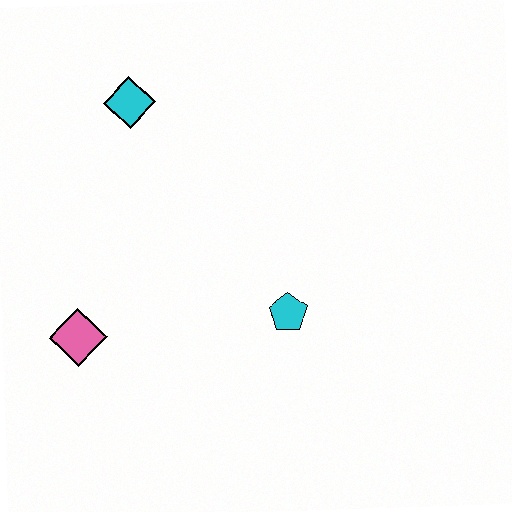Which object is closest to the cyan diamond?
The pink diamond is closest to the cyan diamond.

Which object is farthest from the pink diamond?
The cyan diamond is farthest from the pink diamond.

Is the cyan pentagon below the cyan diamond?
Yes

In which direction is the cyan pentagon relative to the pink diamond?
The cyan pentagon is to the right of the pink diamond.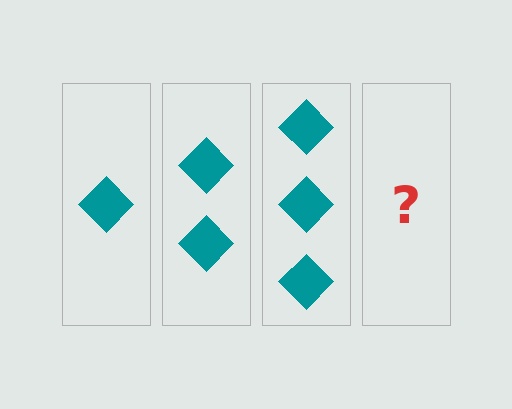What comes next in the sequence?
The next element should be 4 diamonds.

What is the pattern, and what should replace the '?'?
The pattern is that each step adds one more diamond. The '?' should be 4 diamonds.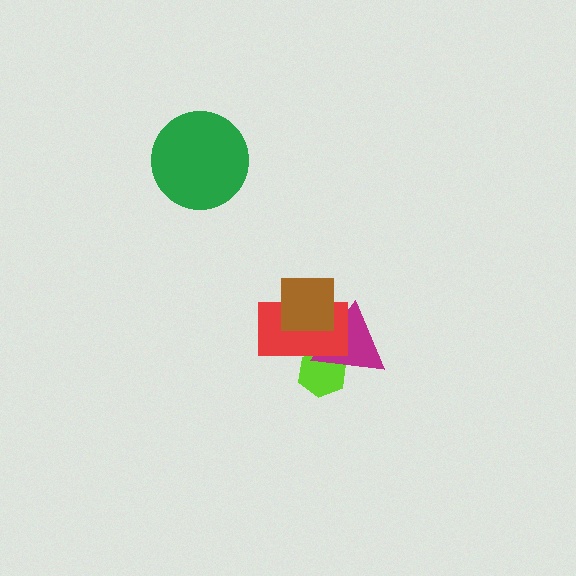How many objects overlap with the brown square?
2 objects overlap with the brown square.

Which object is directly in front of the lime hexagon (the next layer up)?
The magenta triangle is directly in front of the lime hexagon.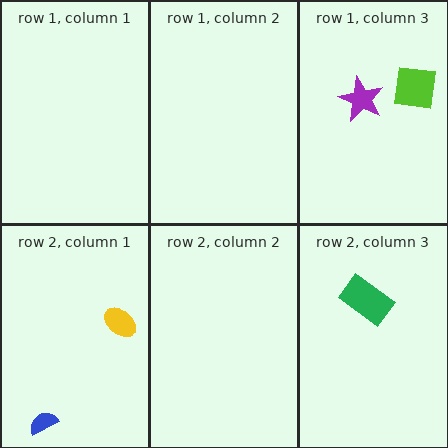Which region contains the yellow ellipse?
The row 2, column 1 region.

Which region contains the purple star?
The row 1, column 3 region.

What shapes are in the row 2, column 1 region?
The blue semicircle, the yellow ellipse.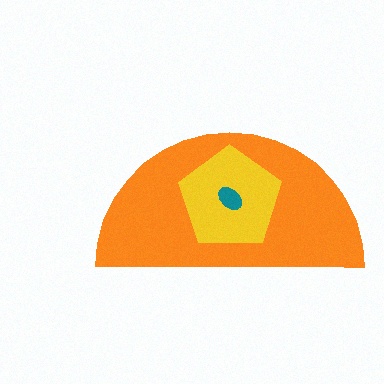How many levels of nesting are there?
3.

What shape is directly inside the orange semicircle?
The yellow pentagon.